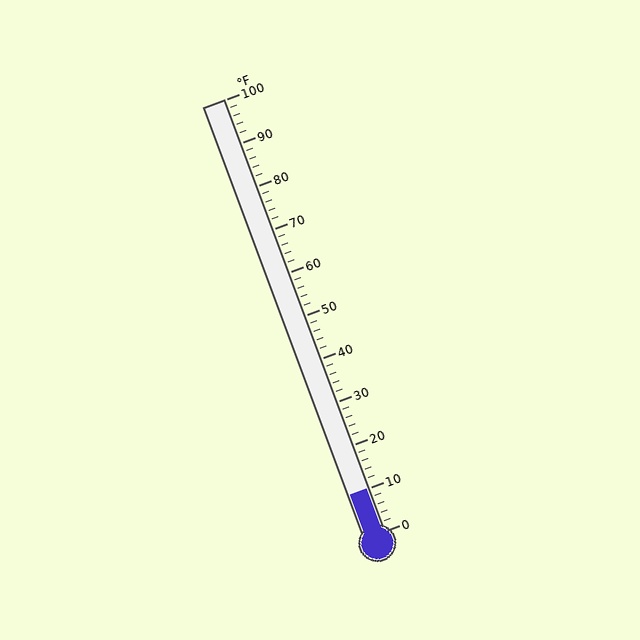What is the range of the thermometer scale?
The thermometer scale ranges from 0°F to 100°F.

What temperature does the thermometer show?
The thermometer shows approximately 10°F.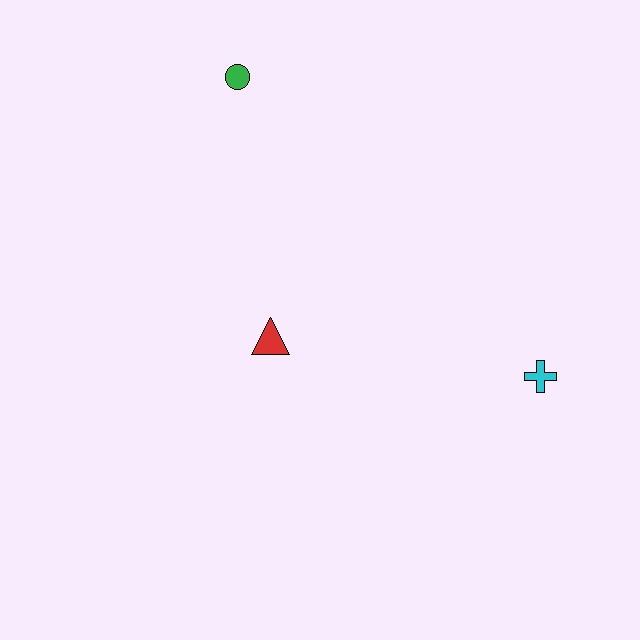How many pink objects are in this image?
There are no pink objects.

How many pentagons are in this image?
There are no pentagons.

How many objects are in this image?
There are 3 objects.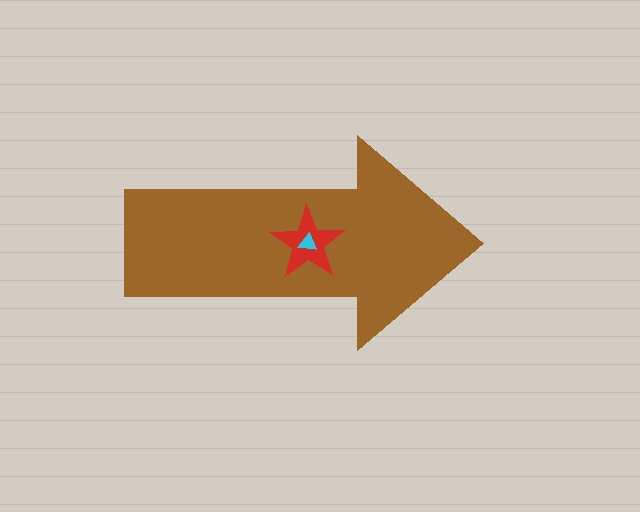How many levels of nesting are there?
3.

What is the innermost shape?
The cyan triangle.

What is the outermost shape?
The brown arrow.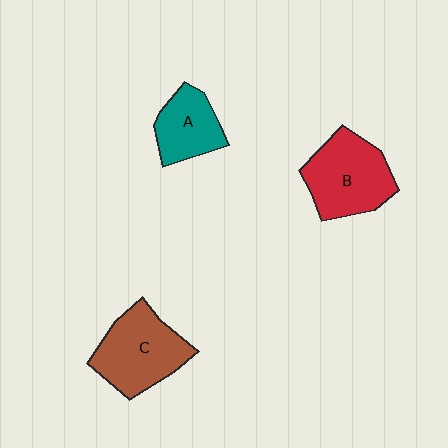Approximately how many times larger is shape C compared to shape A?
Approximately 1.5 times.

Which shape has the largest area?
Shape C (brown).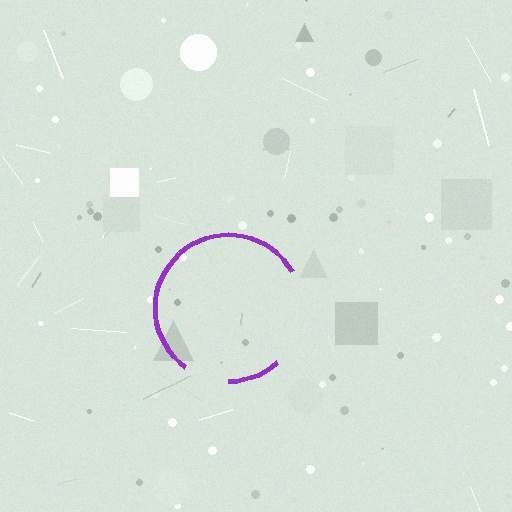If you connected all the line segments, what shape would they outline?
They would outline a circle.